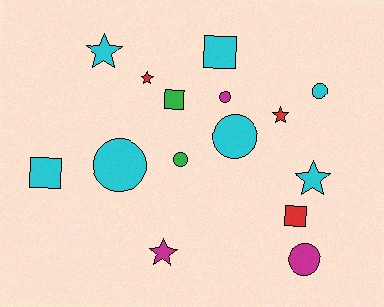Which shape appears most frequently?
Circle, with 6 objects.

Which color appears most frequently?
Cyan, with 7 objects.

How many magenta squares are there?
There are no magenta squares.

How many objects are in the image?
There are 15 objects.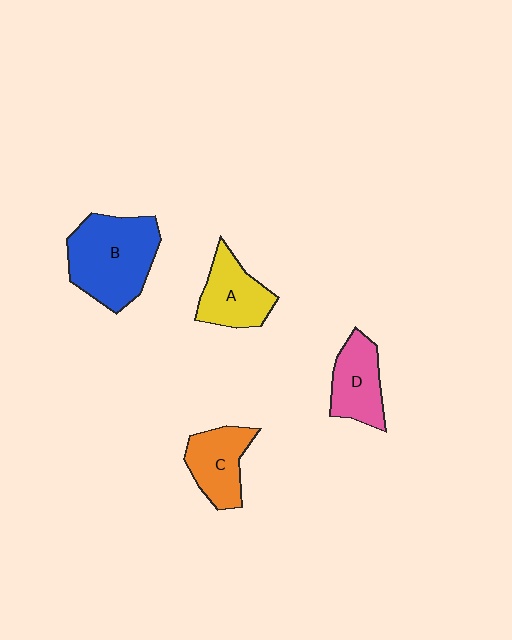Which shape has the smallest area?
Shape D (pink).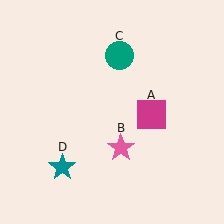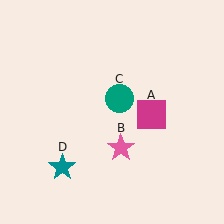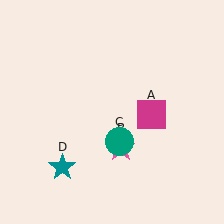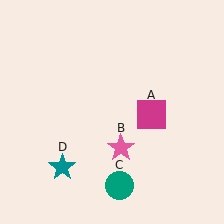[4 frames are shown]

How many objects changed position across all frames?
1 object changed position: teal circle (object C).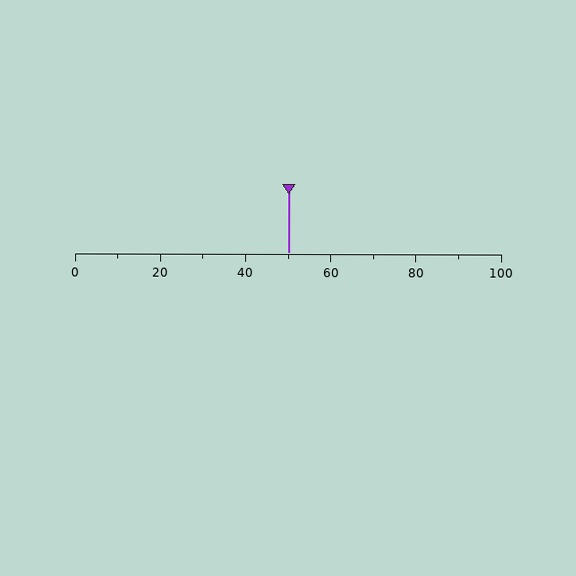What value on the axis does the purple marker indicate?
The marker indicates approximately 50.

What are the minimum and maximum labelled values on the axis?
The axis runs from 0 to 100.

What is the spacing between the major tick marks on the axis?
The major ticks are spaced 20 apart.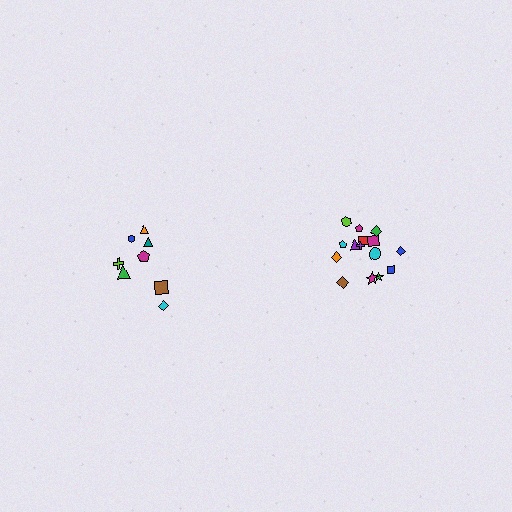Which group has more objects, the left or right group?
The right group.